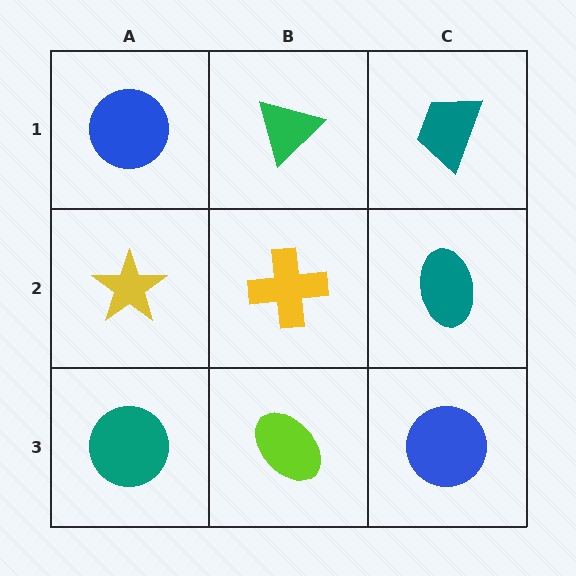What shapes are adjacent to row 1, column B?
A yellow cross (row 2, column B), a blue circle (row 1, column A), a teal trapezoid (row 1, column C).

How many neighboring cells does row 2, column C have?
3.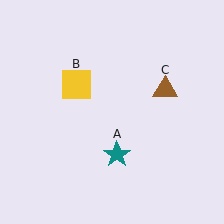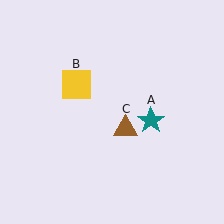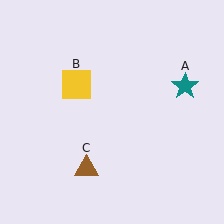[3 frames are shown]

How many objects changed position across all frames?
2 objects changed position: teal star (object A), brown triangle (object C).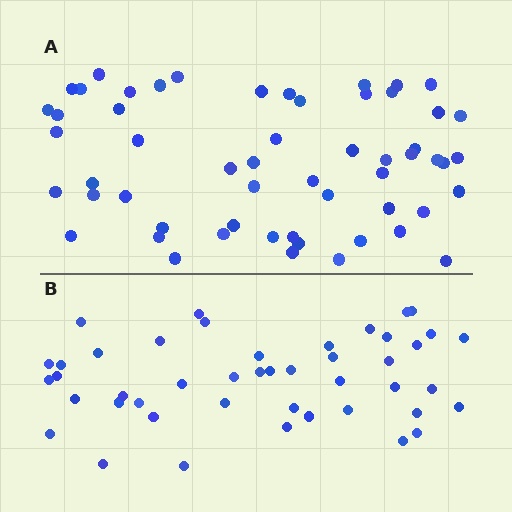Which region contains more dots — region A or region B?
Region A (the top region) has more dots.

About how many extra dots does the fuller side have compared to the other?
Region A has roughly 12 or so more dots than region B.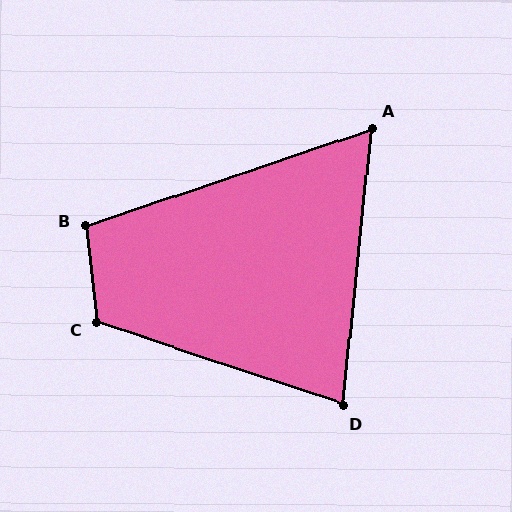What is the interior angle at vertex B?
Approximately 102 degrees (obtuse).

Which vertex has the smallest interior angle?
A, at approximately 65 degrees.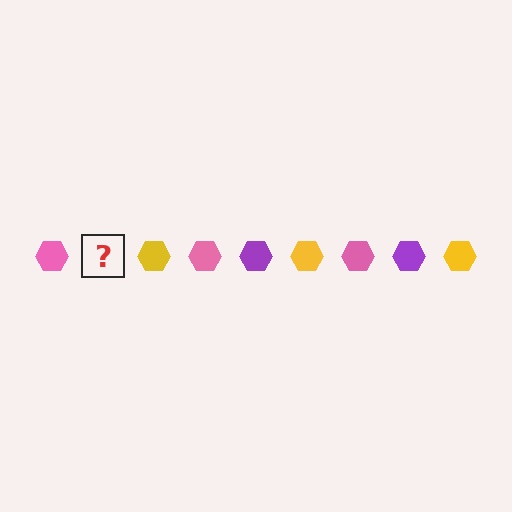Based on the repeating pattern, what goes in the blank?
The blank should be a purple hexagon.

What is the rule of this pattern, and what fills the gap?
The rule is that the pattern cycles through pink, purple, yellow hexagons. The gap should be filled with a purple hexagon.